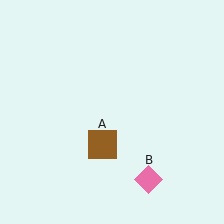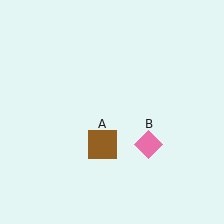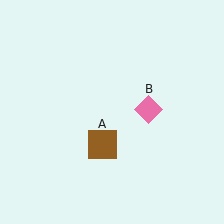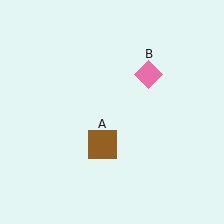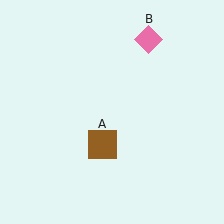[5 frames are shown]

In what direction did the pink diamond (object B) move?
The pink diamond (object B) moved up.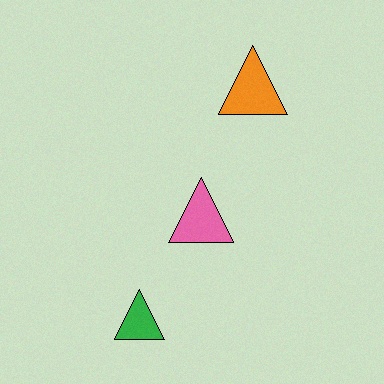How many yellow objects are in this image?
There are no yellow objects.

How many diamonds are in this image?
There are no diamonds.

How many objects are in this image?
There are 3 objects.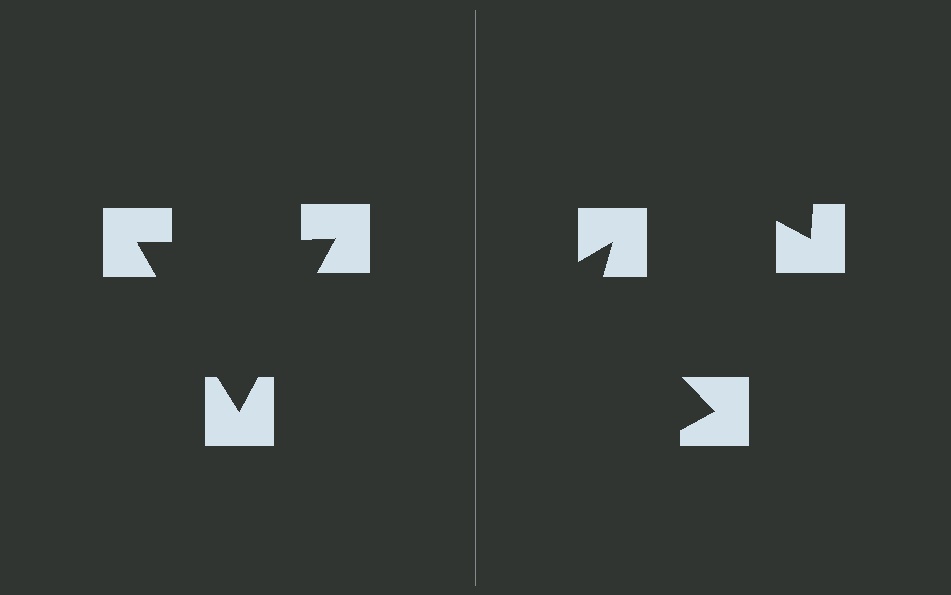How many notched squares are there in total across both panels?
6 — 3 on each side.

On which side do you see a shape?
An illusory triangle appears on the left side. On the right side the wedge cuts are rotated, so no coherent shape forms.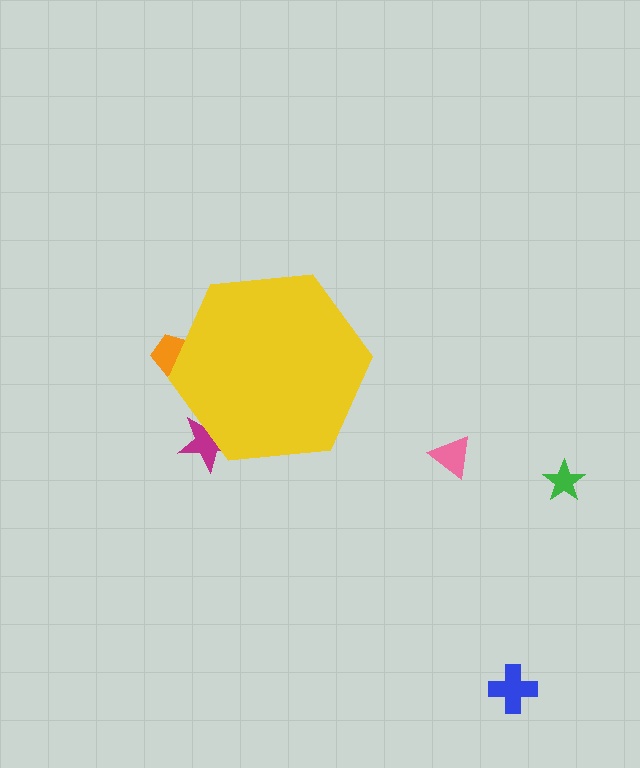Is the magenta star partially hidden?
Yes, the magenta star is partially hidden behind the yellow hexagon.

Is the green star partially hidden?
No, the green star is fully visible.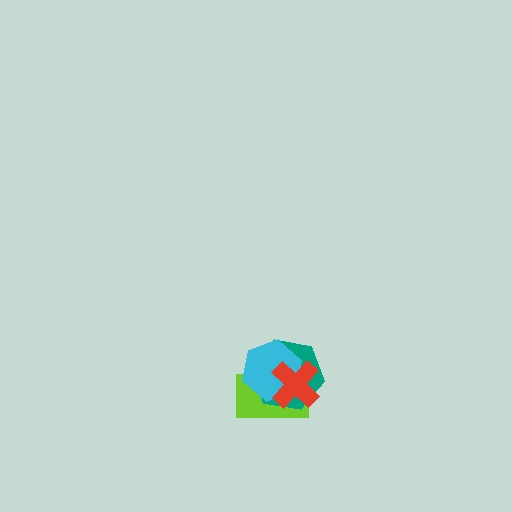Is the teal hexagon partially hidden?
Yes, it is partially covered by another shape.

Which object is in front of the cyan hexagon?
The red cross is in front of the cyan hexagon.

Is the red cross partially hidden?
No, no other shape covers it.